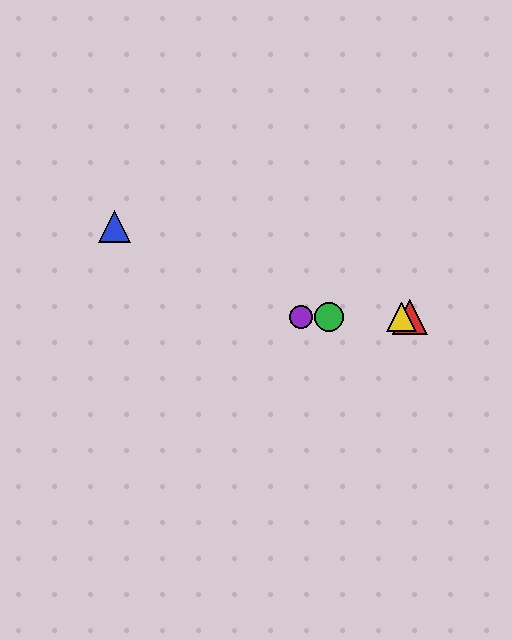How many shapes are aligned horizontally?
4 shapes (the red triangle, the green circle, the yellow triangle, the purple circle) are aligned horizontally.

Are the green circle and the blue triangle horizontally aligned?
No, the green circle is at y≈317 and the blue triangle is at y≈227.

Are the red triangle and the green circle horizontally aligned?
Yes, both are at y≈317.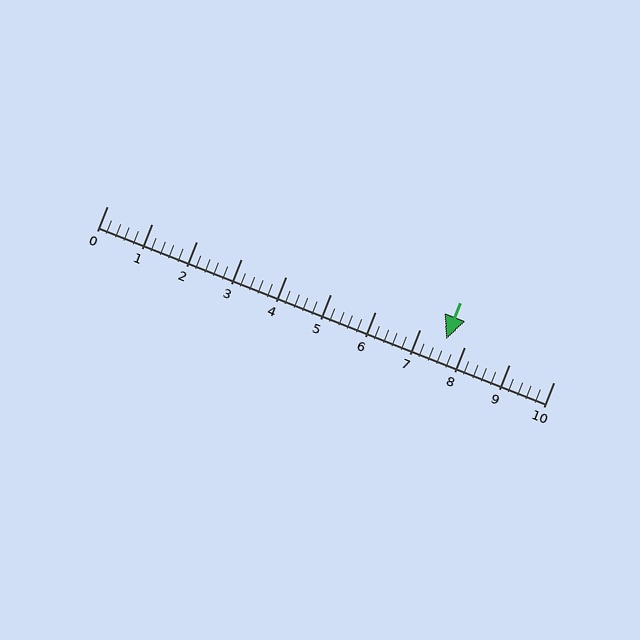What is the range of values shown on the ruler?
The ruler shows values from 0 to 10.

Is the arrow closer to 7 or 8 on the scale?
The arrow is closer to 8.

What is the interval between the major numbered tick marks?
The major tick marks are spaced 1 units apart.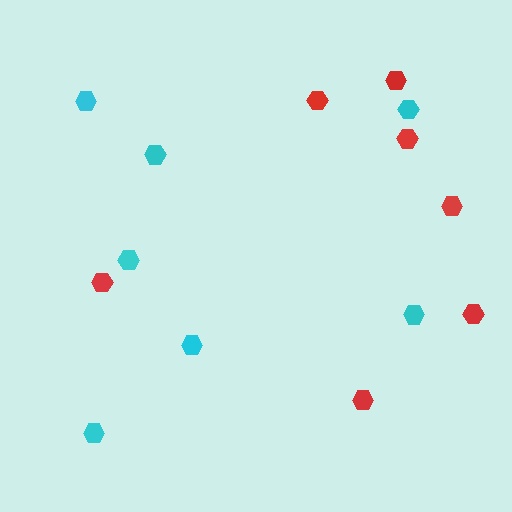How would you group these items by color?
There are 2 groups: one group of cyan hexagons (7) and one group of red hexagons (7).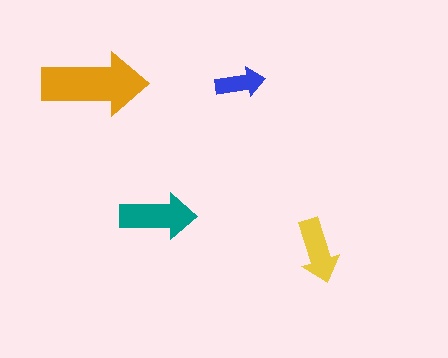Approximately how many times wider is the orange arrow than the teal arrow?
About 1.5 times wider.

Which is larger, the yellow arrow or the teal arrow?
The teal one.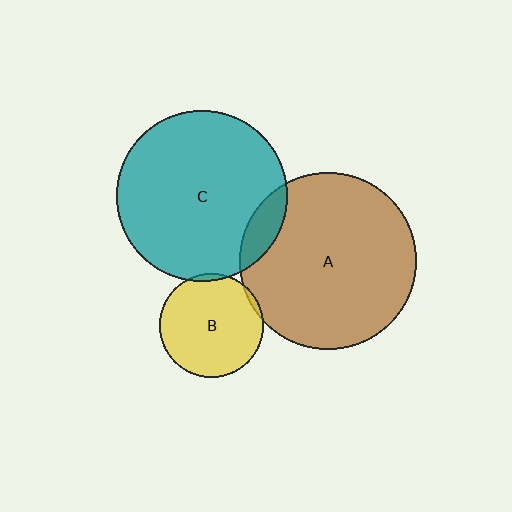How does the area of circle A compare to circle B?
Approximately 2.9 times.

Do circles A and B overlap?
Yes.